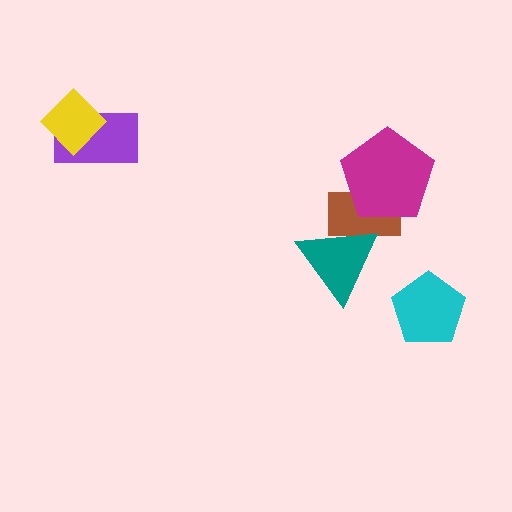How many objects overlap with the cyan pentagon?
0 objects overlap with the cyan pentagon.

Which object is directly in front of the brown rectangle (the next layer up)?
The magenta pentagon is directly in front of the brown rectangle.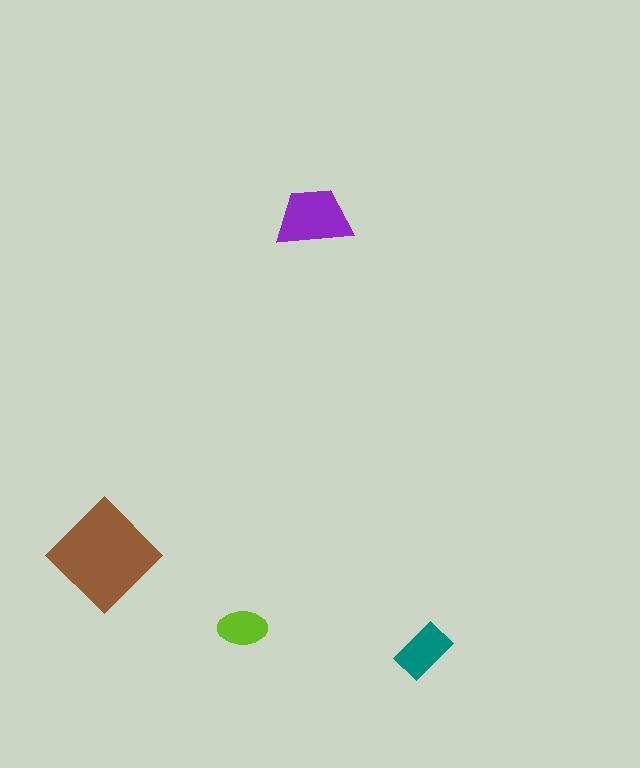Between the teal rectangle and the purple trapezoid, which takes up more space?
The purple trapezoid.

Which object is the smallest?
The lime ellipse.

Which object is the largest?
The brown diamond.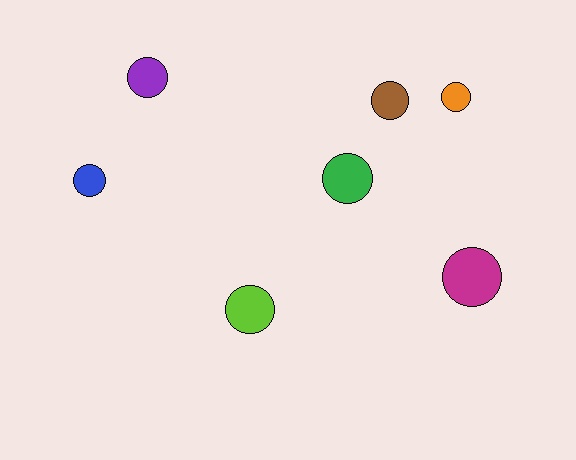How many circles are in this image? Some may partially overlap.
There are 7 circles.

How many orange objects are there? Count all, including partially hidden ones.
There is 1 orange object.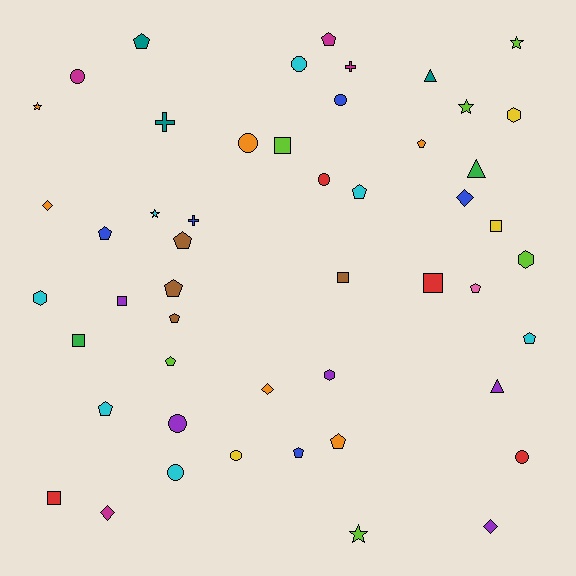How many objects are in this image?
There are 50 objects.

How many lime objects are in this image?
There are 6 lime objects.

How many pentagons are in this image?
There are 14 pentagons.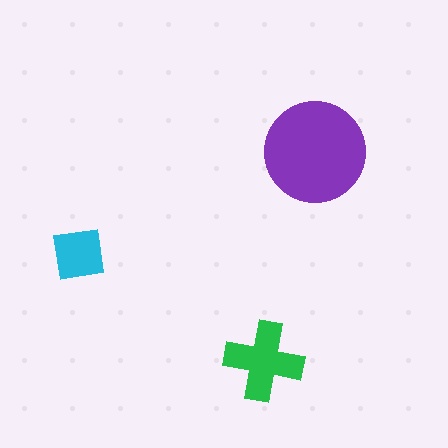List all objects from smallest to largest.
The cyan square, the green cross, the purple circle.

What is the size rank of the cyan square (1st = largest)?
3rd.